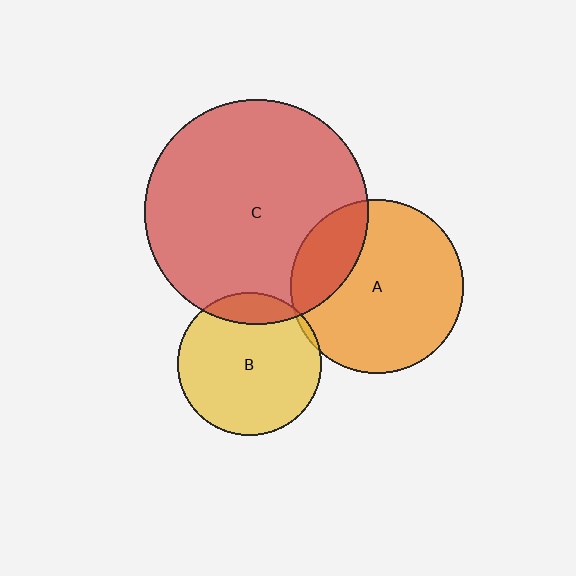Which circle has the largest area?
Circle C (red).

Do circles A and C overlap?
Yes.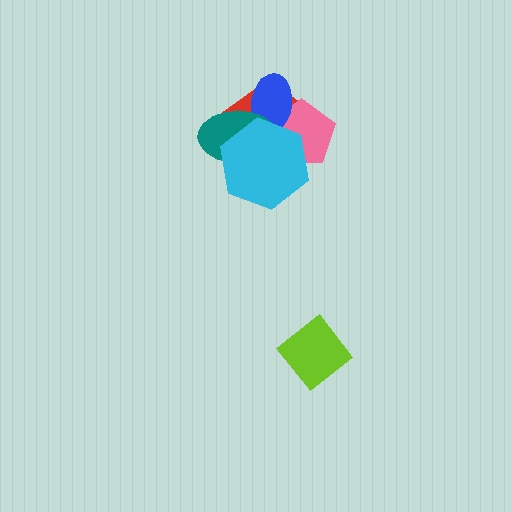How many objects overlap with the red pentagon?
4 objects overlap with the red pentagon.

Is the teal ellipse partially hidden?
Yes, it is partially covered by another shape.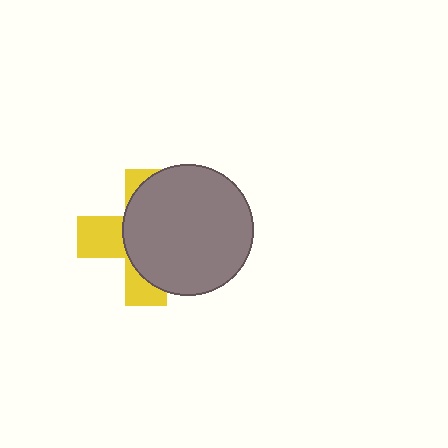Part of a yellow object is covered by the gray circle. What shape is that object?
It is a cross.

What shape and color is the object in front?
The object in front is a gray circle.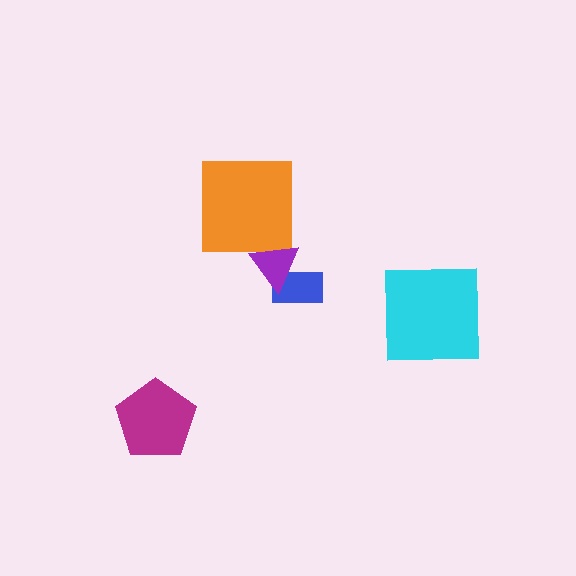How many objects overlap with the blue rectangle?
1 object overlaps with the blue rectangle.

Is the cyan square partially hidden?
No, no other shape covers it.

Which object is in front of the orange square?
The purple triangle is in front of the orange square.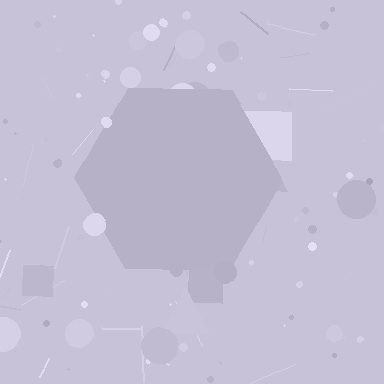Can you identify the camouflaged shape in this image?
The camouflaged shape is a hexagon.